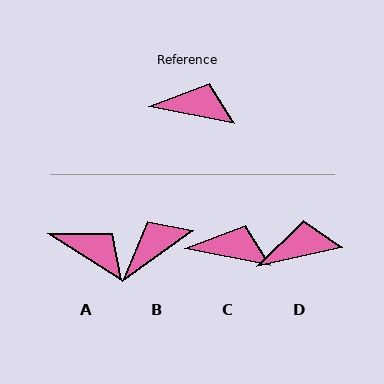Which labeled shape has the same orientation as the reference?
C.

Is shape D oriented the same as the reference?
No, it is off by about 23 degrees.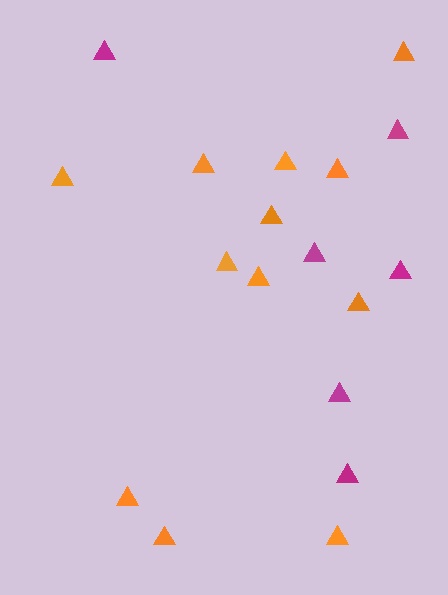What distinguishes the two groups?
There are 2 groups: one group of magenta triangles (6) and one group of orange triangles (12).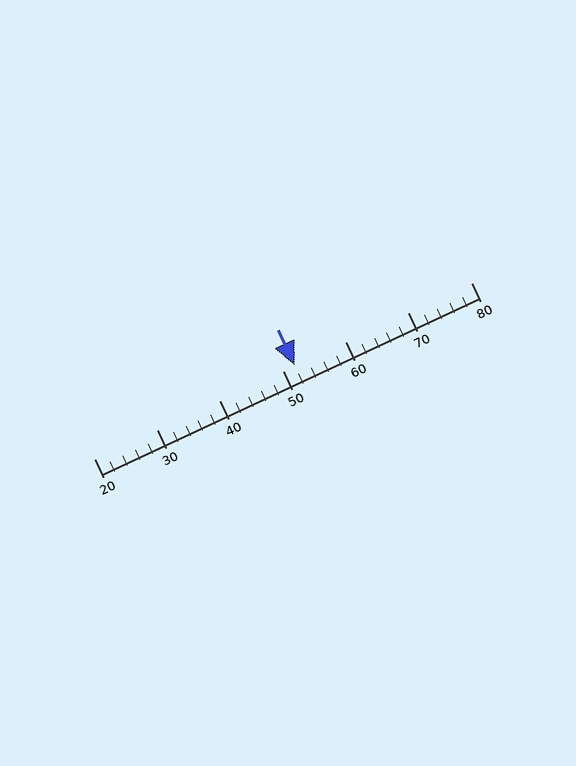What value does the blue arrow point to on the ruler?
The blue arrow points to approximately 52.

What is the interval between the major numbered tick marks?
The major tick marks are spaced 10 units apart.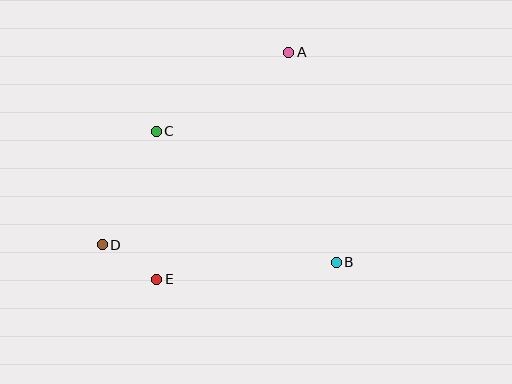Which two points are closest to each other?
Points D and E are closest to each other.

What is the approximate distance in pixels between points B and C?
The distance between B and C is approximately 223 pixels.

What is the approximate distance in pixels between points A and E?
The distance between A and E is approximately 263 pixels.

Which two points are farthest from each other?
Points A and D are farthest from each other.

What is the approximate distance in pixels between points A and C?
The distance between A and C is approximately 154 pixels.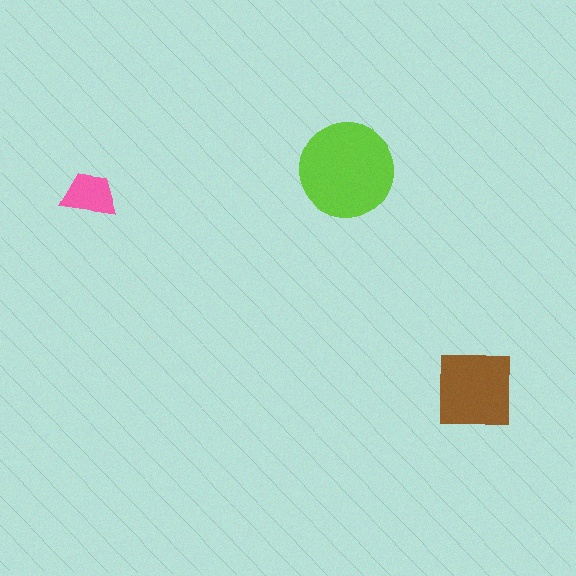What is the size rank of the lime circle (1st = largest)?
1st.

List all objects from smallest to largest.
The pink trapezoid, the brown square, the lime circle.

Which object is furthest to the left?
The pink trapezoid is leftmost.